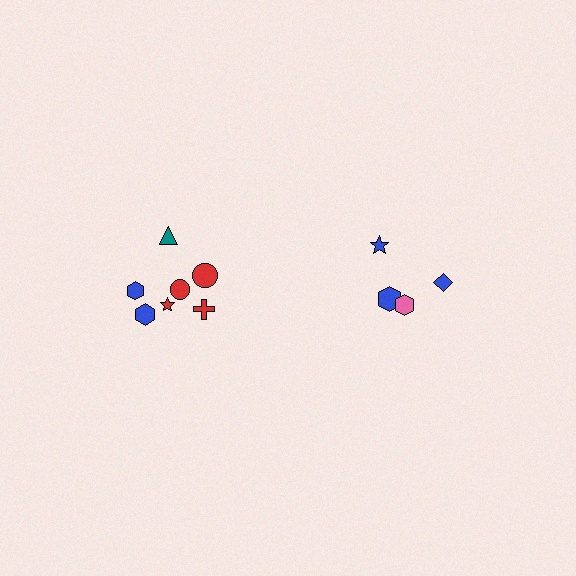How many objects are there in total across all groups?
There are 11 objects.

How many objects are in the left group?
There are 7 objects.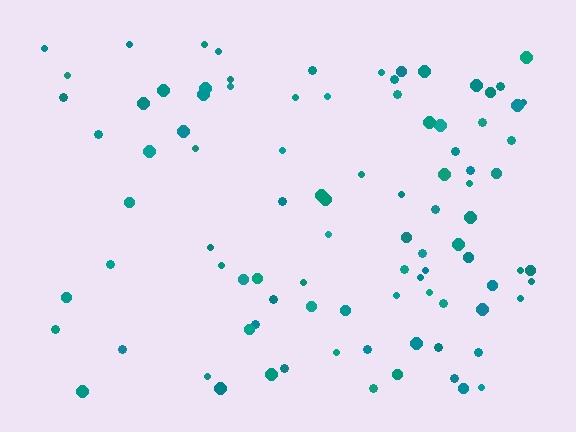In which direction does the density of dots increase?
From left to right, with the right side densest.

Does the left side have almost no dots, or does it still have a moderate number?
Still a moderate number, just noticeably fewer than the right.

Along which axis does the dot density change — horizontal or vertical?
Horizontal.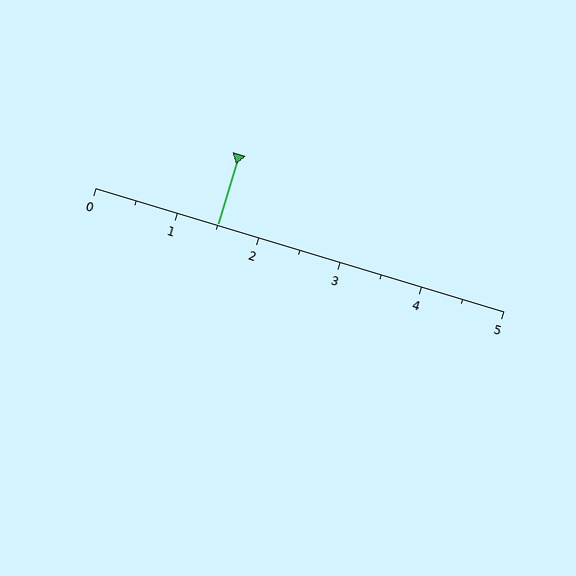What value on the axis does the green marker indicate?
The marker indicates approximately 1.5.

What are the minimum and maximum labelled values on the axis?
The axis runs from 0 to 5.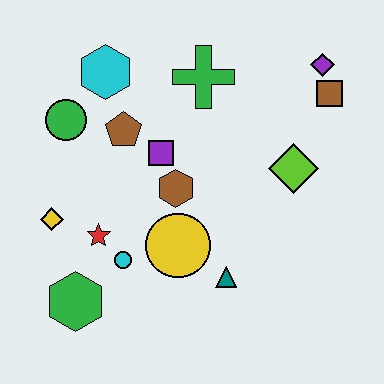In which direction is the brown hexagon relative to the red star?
The brown hexagon is to the right of the red star.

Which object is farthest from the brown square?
The green hexagon is farthest from the brown square.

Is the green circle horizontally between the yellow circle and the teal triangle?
No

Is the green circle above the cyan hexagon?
No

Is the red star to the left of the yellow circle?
Yes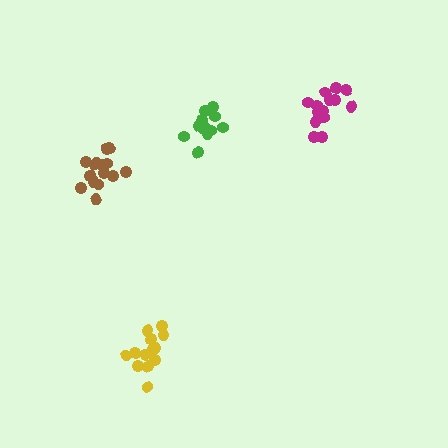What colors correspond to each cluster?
The clusters are colored: magenta, yellow, green, brown.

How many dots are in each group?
Group 1: 16 dots, Group 2: 13 dots, Group 3: 12 dots, Group 4: 15 dots (56 total).